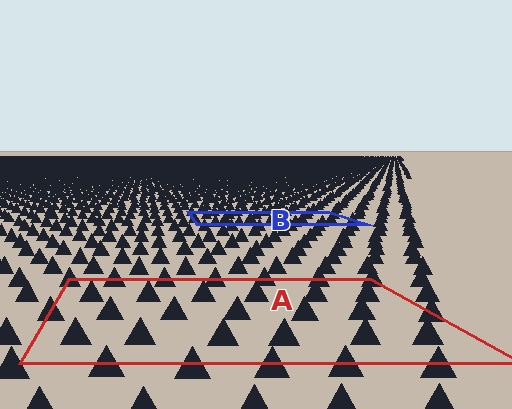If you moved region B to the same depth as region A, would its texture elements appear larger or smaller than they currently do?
They would appear larger. At a closer depth, the same texture elements are projected at a bigger on-screen size.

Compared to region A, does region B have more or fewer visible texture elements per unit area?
Region B has more texture elements per unit area — they are packed more densely because it is farther away.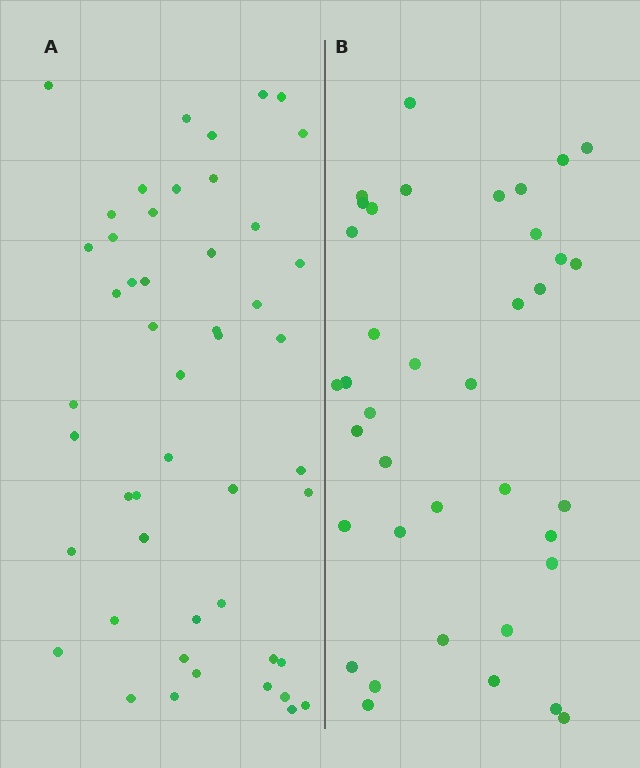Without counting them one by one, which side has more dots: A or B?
Region A (the left region) has more dots.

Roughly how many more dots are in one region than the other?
Region A has roughly 12 or so more dots than region B.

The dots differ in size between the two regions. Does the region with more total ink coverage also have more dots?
No. Region B has more total ink coverage because its dots are larger, but region A actually contains more individual dots. Total area can be misleading — the number of items is what matters here.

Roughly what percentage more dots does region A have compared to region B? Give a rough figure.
About 30% more.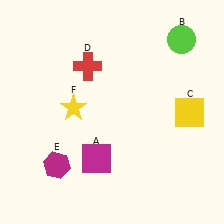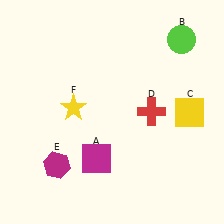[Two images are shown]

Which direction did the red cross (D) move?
The red cross (D) moved right.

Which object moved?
The red cross (D) moved right.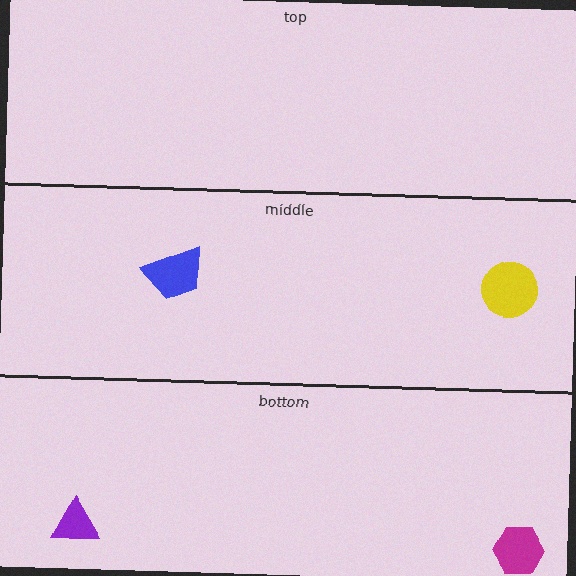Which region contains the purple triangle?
The bottom region.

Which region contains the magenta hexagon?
The bottom region.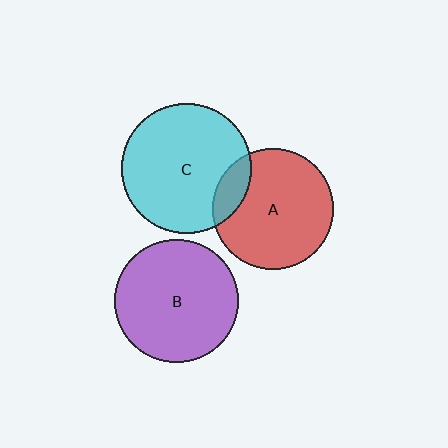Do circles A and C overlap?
Yes.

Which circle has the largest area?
Circle C (cyan).